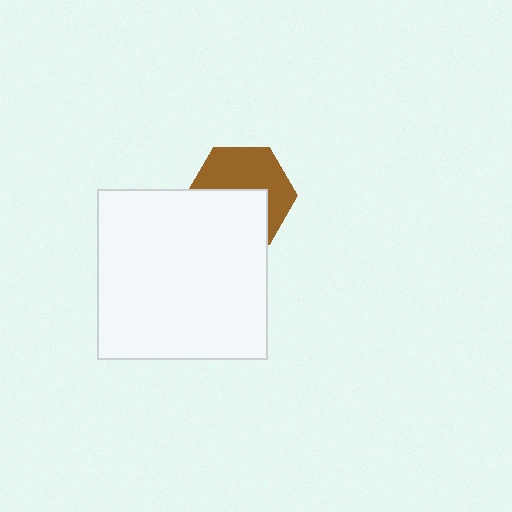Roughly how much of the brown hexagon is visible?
About half of it is visible (roughly 53%).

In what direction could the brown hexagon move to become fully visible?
The brown hexagon could move up. That would shift it out from behind the white square entirely.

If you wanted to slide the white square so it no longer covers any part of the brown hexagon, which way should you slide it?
Slide it down — that is the most direct way to separate the two shapes.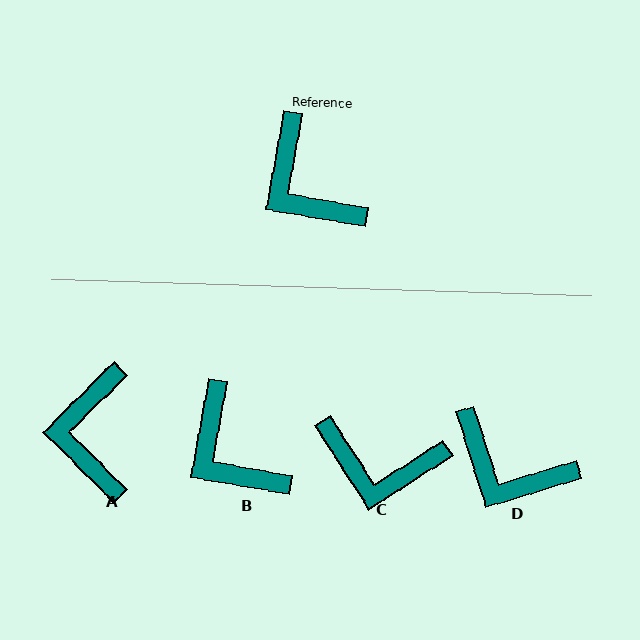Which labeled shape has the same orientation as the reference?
B.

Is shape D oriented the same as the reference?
No, it is off by about 27 degrees.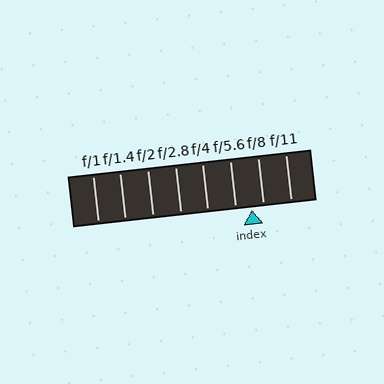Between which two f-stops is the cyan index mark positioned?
The index mark is between f/5.6 and f/8.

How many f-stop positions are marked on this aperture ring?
There are 8 f-stop positions marked.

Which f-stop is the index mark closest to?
The index mark is closest to f/8.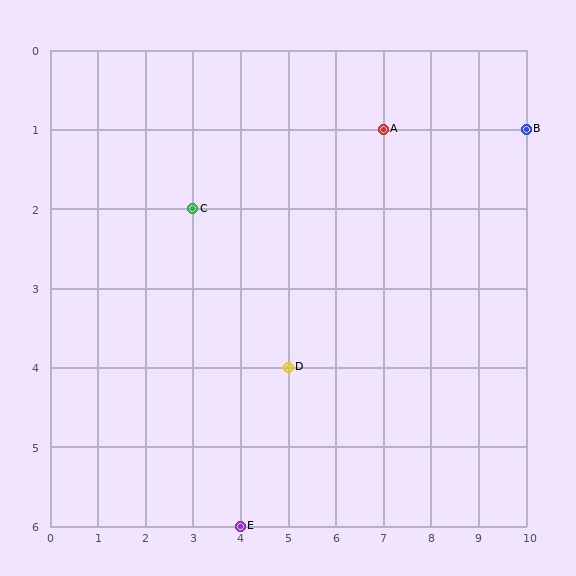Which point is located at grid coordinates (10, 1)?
Point B is at (10, 1).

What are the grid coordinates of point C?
Point C is at grid coordinates (3, 2).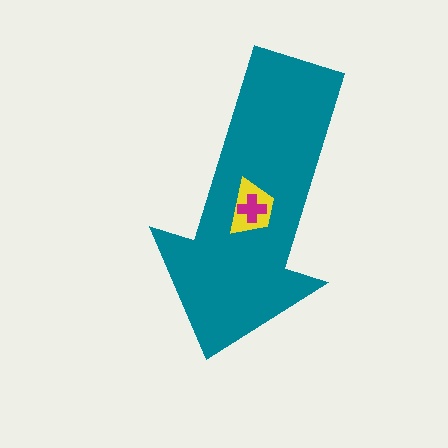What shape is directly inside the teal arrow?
The yellow trapezoid.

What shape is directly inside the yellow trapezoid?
The magenta cross.